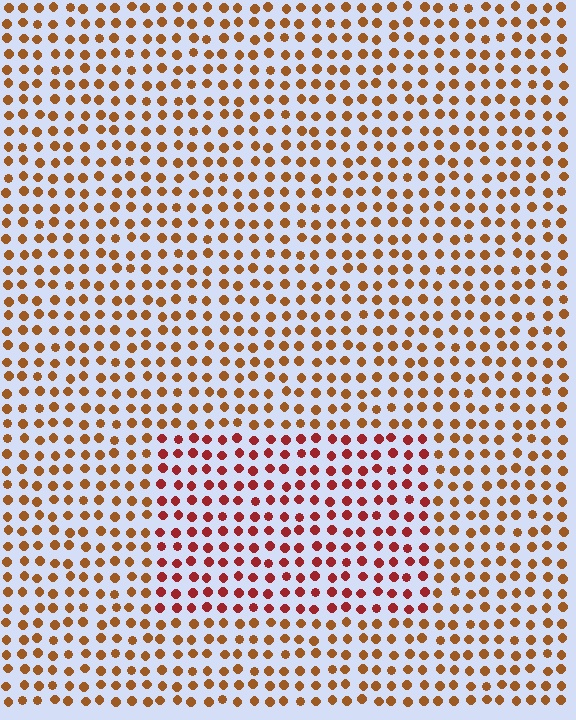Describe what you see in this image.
The image is filled with small brown elements in a uniform arrangement. A rectangle-shaped region is visible where the elements are tinted to a slightly different hue, forming a subtle color boundary.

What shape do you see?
I see a rectangle.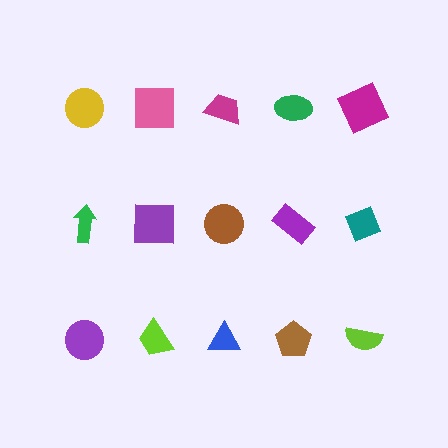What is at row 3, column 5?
A lime semicircle.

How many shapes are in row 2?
5 shapes.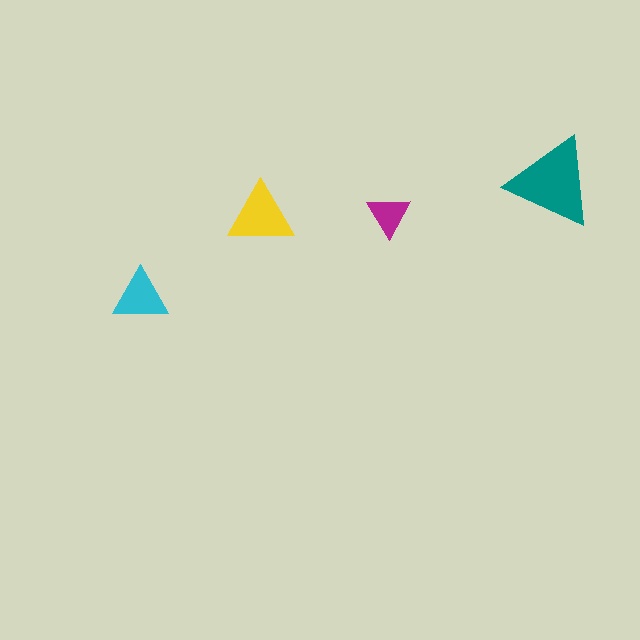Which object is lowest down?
The cyan triangle is bottommost.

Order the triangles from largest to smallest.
the teal one, the yellow one, the cyan one, the magenta one.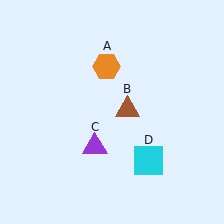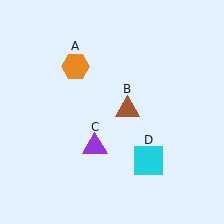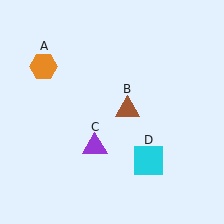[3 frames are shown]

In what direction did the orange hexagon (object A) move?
The orange hexagon (object A) moved left.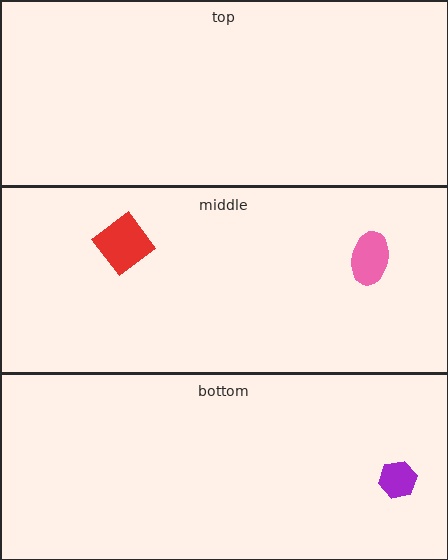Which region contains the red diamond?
The middle region.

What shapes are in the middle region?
The pink ellipse, the red diamond.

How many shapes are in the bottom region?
1.